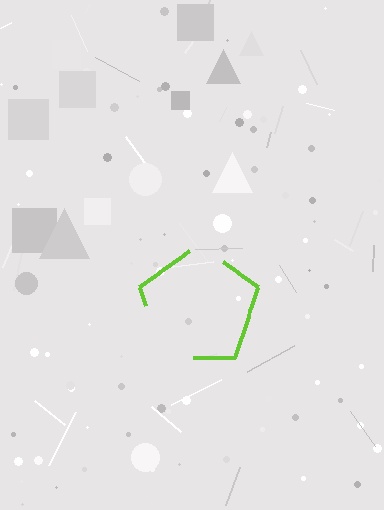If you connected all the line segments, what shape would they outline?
They would outline a pentagon.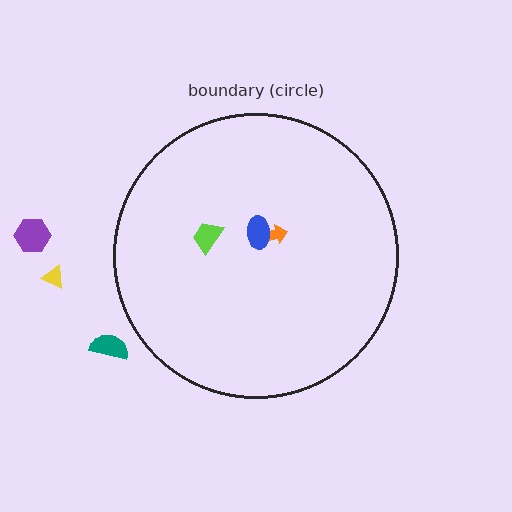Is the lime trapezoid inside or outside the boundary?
Inside.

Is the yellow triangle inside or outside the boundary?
Outside.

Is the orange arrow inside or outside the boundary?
Inside.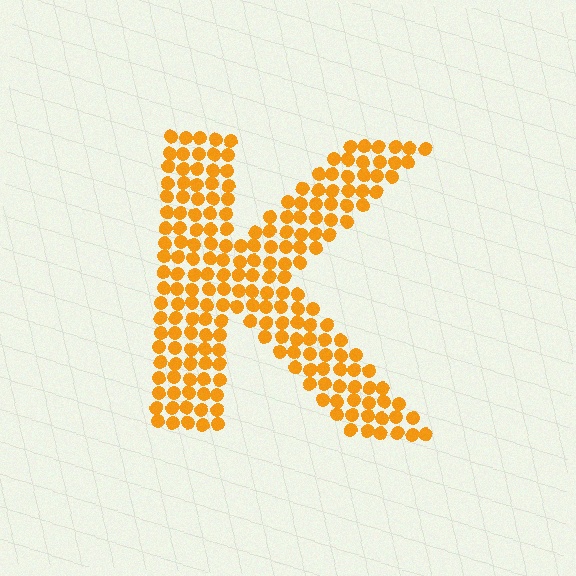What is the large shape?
The large shape is the letter K.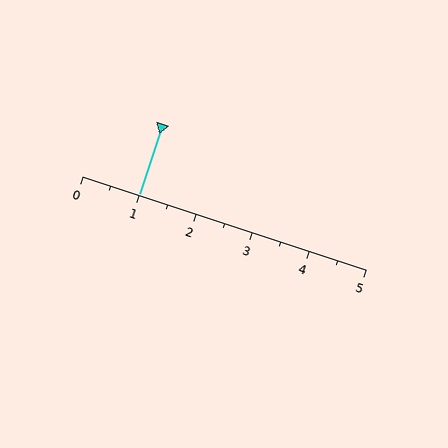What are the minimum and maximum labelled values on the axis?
The axis runs from 0 to 5.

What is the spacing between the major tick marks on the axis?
The major ticks are spaced 1 apart.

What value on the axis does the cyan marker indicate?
The marker indicates approximately 1.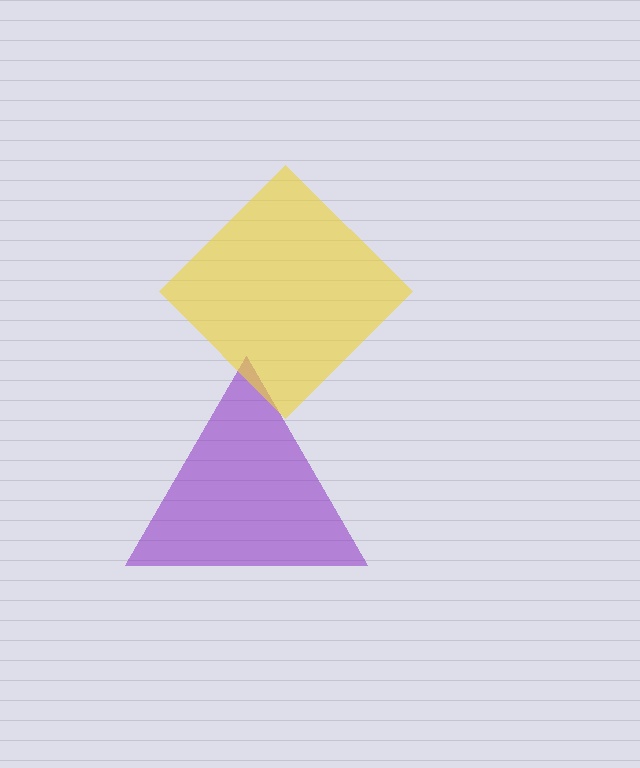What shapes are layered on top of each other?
The layered shapes are: a purple triangle, a yellow diamond.